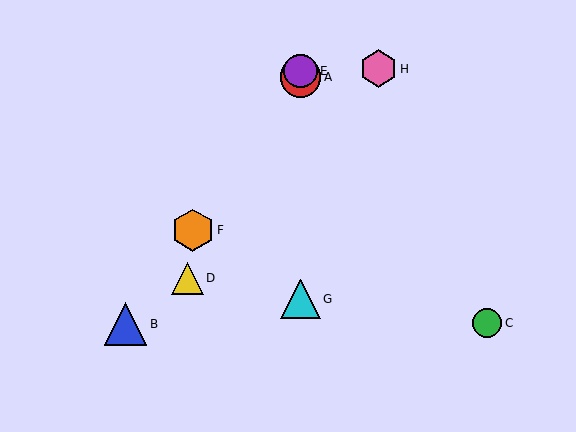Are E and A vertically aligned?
Yes, both are at x≈301.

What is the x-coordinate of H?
Object H is at x≈379.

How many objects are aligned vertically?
3 objects (A, E, G) are aligned vertically.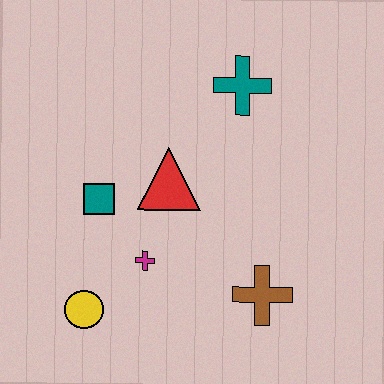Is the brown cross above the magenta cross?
No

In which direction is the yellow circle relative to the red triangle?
The yellow circle is below the red triangle.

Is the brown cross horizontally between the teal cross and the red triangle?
No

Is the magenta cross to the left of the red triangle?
Yes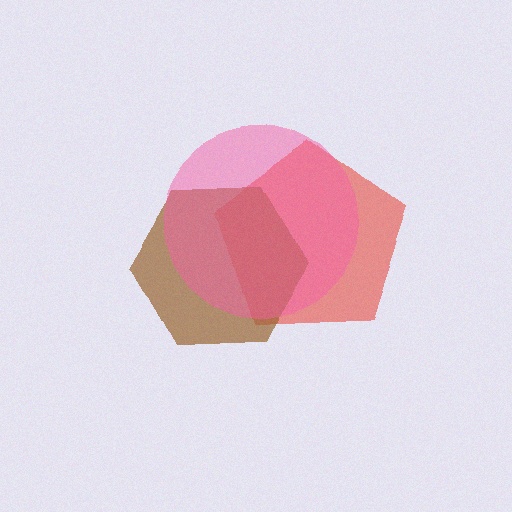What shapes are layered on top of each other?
The layered shapes are: a red pentagon, a brown hexagon, a pink circle.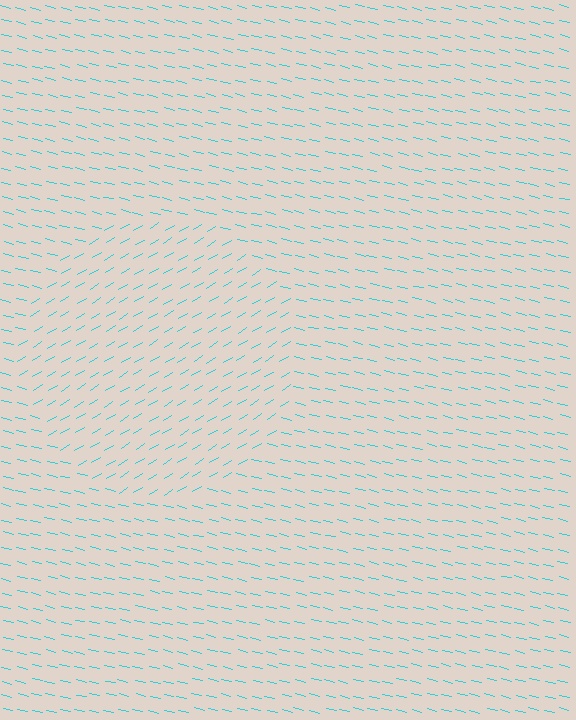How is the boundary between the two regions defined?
The boundary is defined purely by a change in line orientation (approximately 45 degrees difference). All lines are the same color and thickness.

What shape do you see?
I see a circle.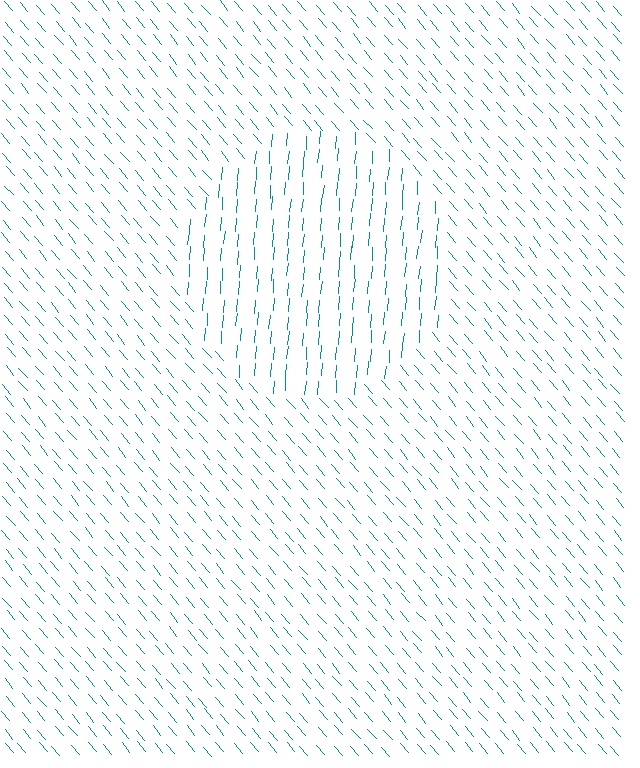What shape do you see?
I see a circle.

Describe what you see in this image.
The image is filled with small teal line segments. A circle region in the image has lines oriented differently from the surrounding lines, creating a visible texture boundary.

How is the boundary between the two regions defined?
The boundary is defined purely by a change in line orientation (approximately 45 degrees difference). All lines are the same color and thickness.